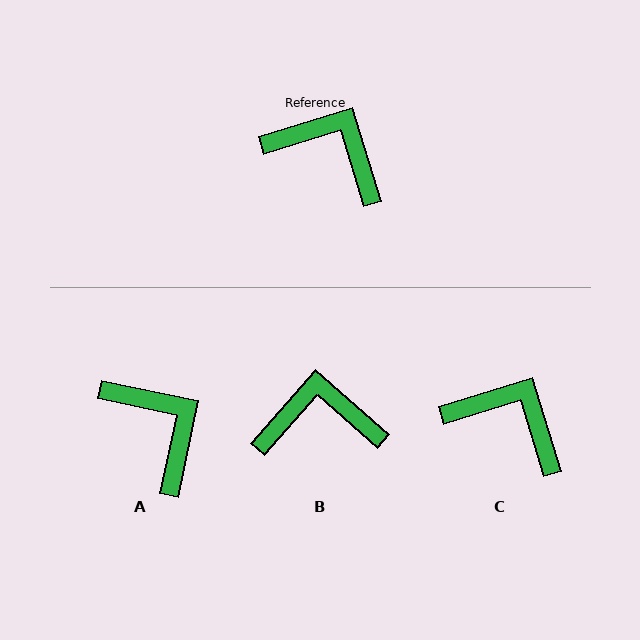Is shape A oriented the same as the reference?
No, it is off by about 29 degrees.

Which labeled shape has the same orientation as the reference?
C.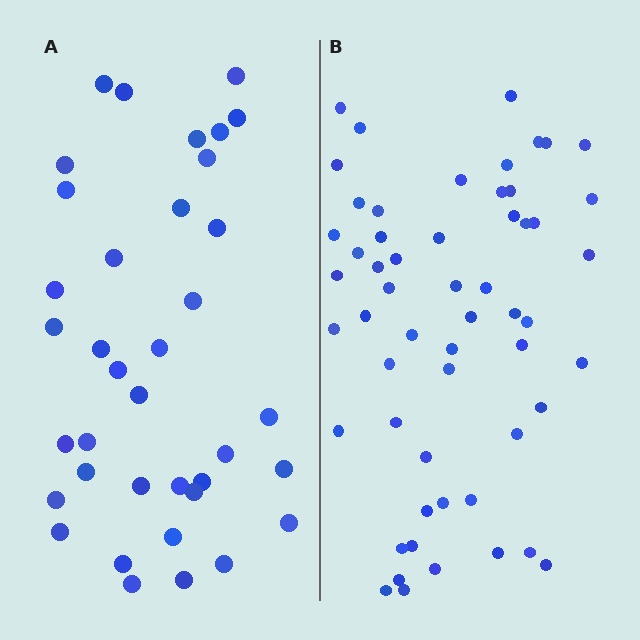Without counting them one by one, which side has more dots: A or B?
Region B (the right region) has more dots.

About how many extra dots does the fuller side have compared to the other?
Region B has approximately 20 more dots than region A.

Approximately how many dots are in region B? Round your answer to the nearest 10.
About 60 dots. (The exact count is 56, which rounds to 60.)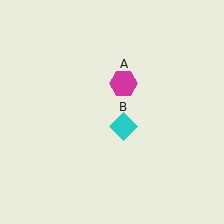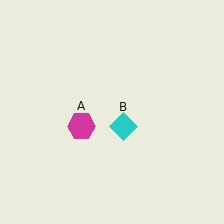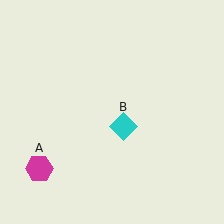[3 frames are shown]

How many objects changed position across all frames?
1 object changed position: magenta hexagon (object A).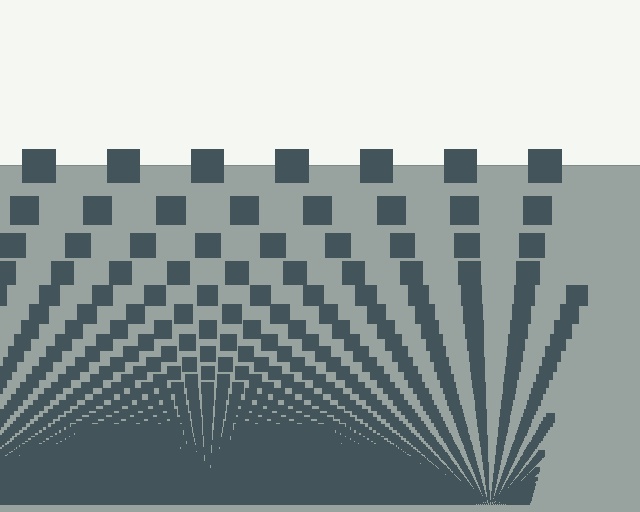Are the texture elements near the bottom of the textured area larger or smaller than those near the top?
Smaller. The gradient is inverted — elements near the bottom are smaller and denser.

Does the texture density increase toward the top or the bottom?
Density increases toward the bottom.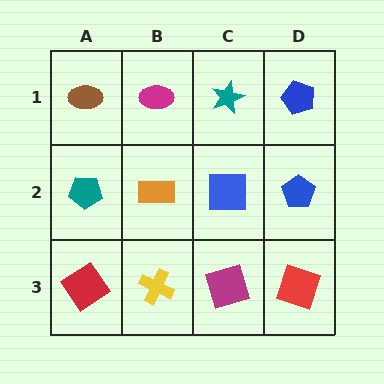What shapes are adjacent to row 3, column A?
A teal pentagon (row 2, column A), a yellow cross (row 3, column B).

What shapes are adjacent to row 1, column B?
An orange rectangle (row 2, column B), a brown ellipse (row 1, column A), a teal star (row 1, column C).